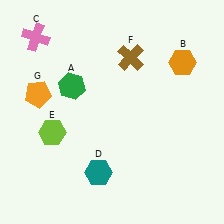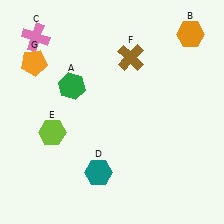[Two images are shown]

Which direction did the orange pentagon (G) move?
The orange pentagon (G) moved up.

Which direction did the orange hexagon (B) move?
The orange hexagon (B) moved up.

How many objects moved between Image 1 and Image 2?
2 objects moved between the two images.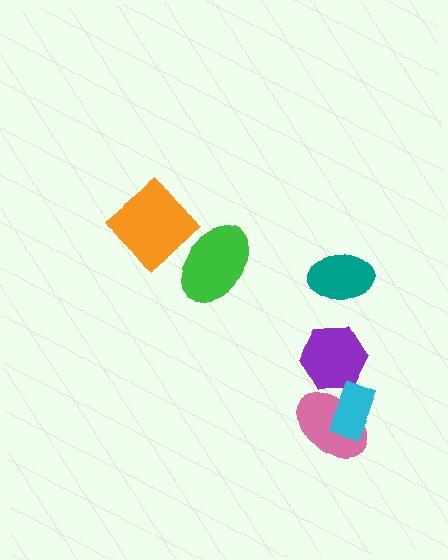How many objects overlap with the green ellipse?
1 object overlaps with the green ellipse.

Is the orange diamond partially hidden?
No, no other shape covers it.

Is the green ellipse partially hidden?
Yes, it is partially covered by another shape.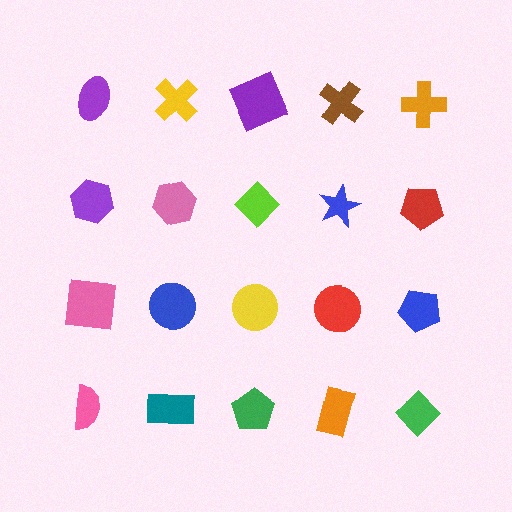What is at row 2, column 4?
A blue star.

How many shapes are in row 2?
5 shapes.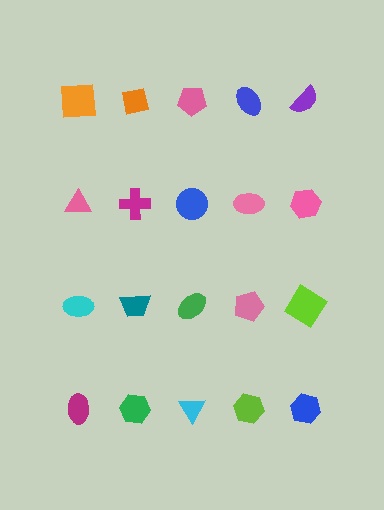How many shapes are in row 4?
5 shapes.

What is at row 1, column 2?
An orange square.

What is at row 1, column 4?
A blue ellipse.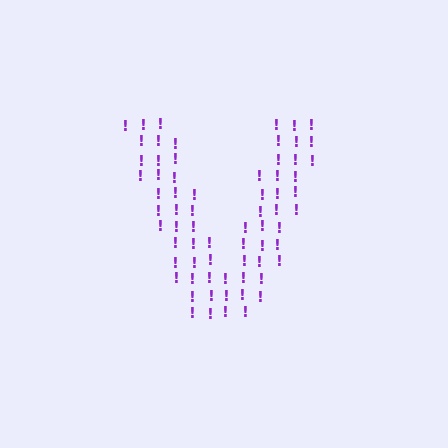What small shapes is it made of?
It is made of small exclamation marks.